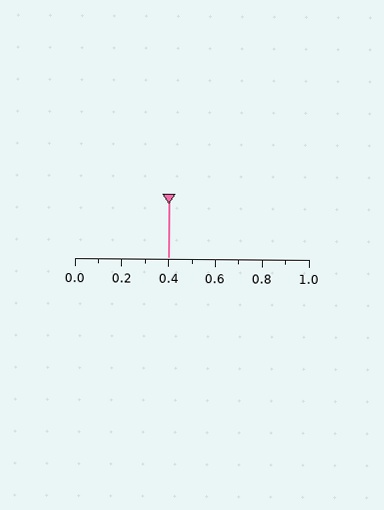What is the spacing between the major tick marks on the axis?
The major ticks are spaced 0.2 apart.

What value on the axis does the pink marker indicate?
The marker indicates approximately 0.4.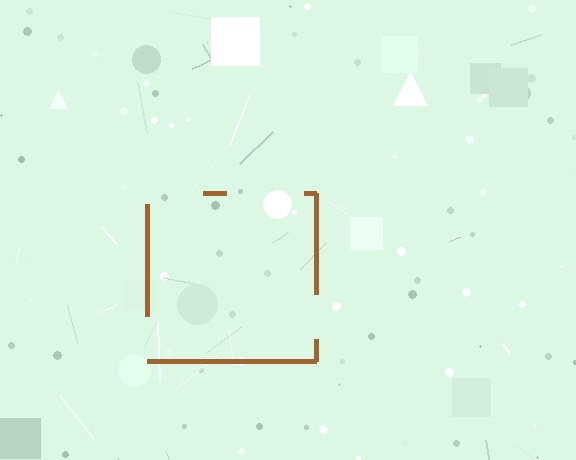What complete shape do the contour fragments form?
The contour fragments form a square.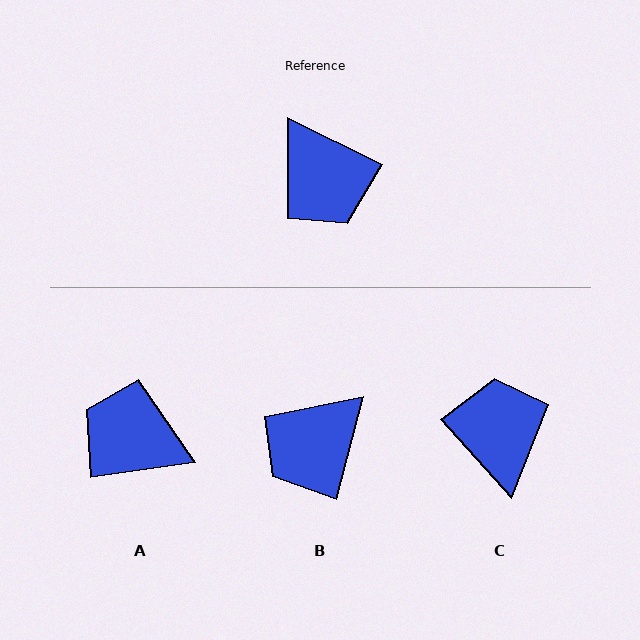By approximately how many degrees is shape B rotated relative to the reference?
Approximately 79 degrees clockwise.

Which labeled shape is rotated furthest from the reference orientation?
C, about 158 degrees away.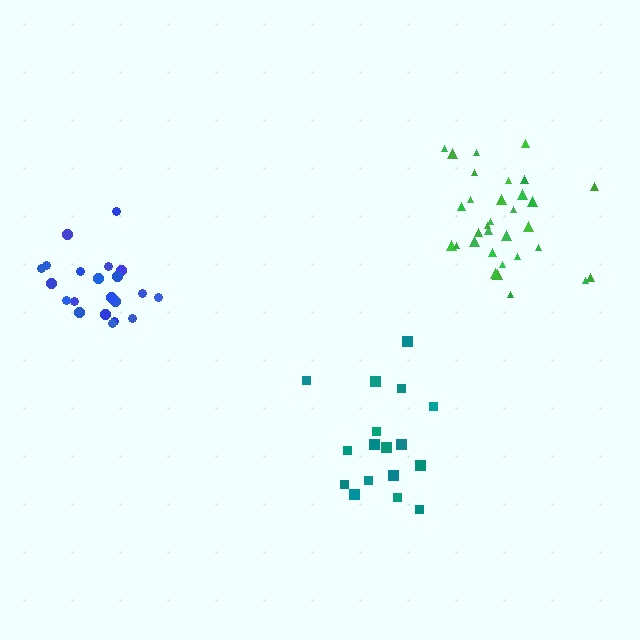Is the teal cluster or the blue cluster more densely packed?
Blue.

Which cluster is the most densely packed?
Blue.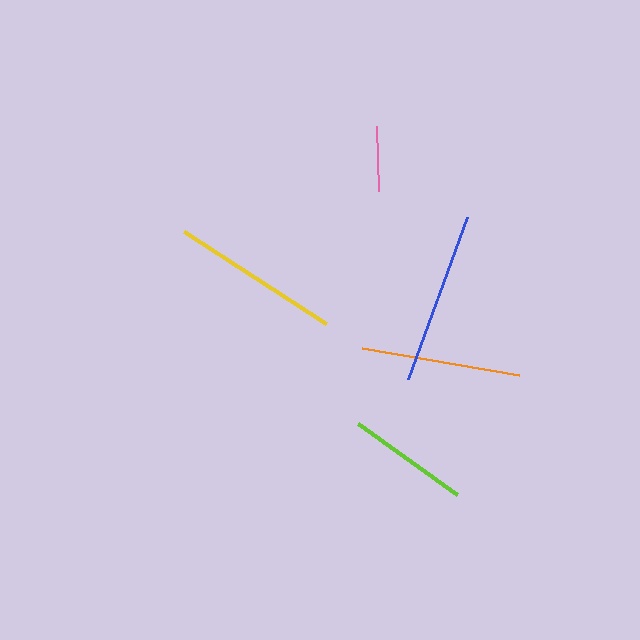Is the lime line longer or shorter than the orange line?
The orange line is longer than the lime line.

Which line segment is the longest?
The blue line is the longest at approximately 173 pixels.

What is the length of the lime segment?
The lime segment is approximately 122 pixels long.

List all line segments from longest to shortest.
From longest to shortest: blue, yellow, orange, lime, pink.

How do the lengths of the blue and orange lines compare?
The blue and orange lines are approximately the same length.